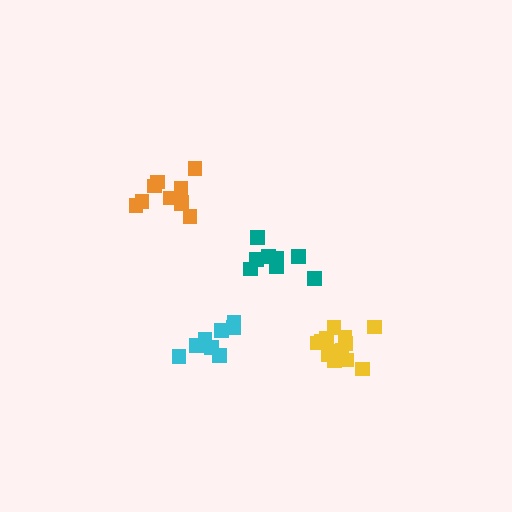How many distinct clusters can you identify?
There are 4 distinct clusters.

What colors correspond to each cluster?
The clusters are colored: yellow, orange, teal, cyan.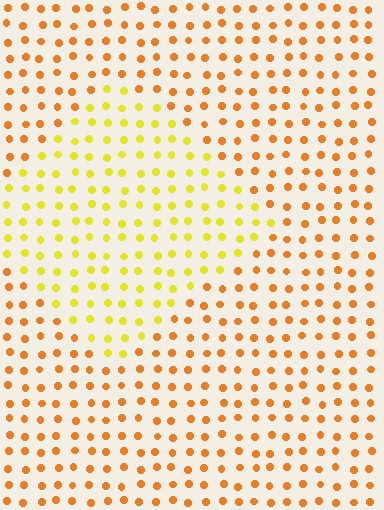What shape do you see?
I see a diamond.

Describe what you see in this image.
The image is filled with small orange elements in a uniform arrangement. A diamond-shaped region is visible where the elements are tinted to a slightly different hue, forming a subtle color boundary.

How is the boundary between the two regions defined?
The boundary is defined purely by a slight shift in hue (about 36 degrees). Spacing, size, and orientation are identical on both sides.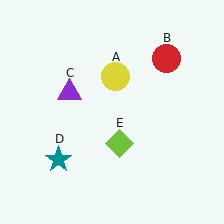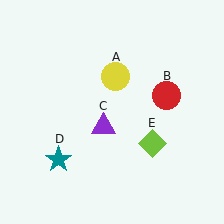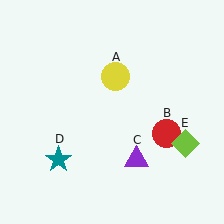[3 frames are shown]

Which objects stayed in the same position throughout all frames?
Yellow circle (object A) and teal star (object D) remained stationary.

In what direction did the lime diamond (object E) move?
The lime diamond (object E) moved right.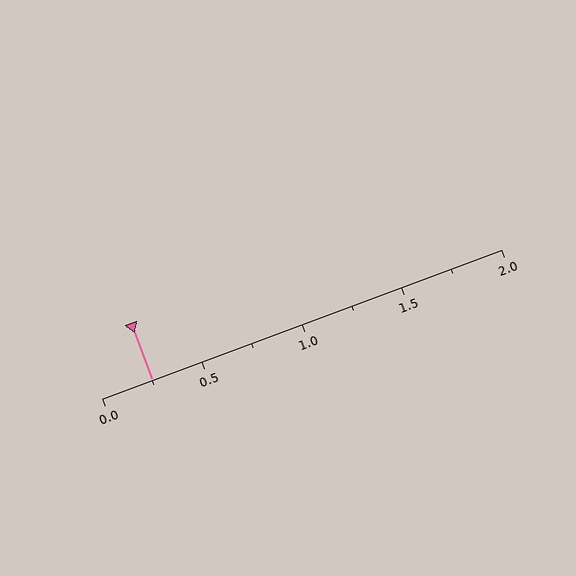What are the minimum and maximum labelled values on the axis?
The axis runs from 0.0 to 2.0.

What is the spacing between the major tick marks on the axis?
The major ticks are spaced 0.5 apart.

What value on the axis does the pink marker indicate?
The marker indicates approximately 0.25.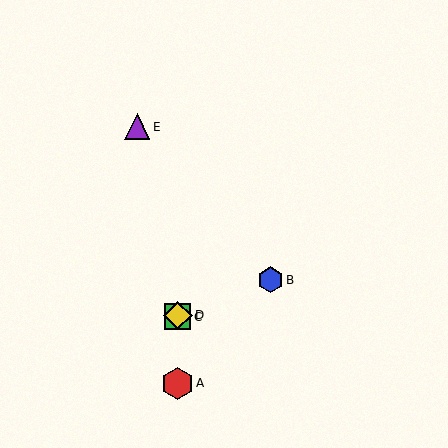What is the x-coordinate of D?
Object D is at x≈178.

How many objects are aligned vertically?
3 objects (A, C, D) are aligned vertically.